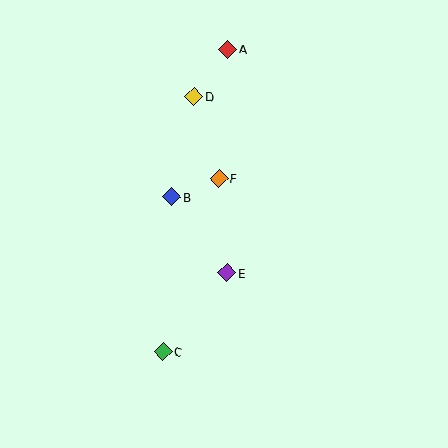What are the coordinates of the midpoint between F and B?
The midpoint between F and B is at (195, 188).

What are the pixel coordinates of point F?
Point F is at (219, 178).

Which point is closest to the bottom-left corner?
Point C is closest to the bottom-left corner.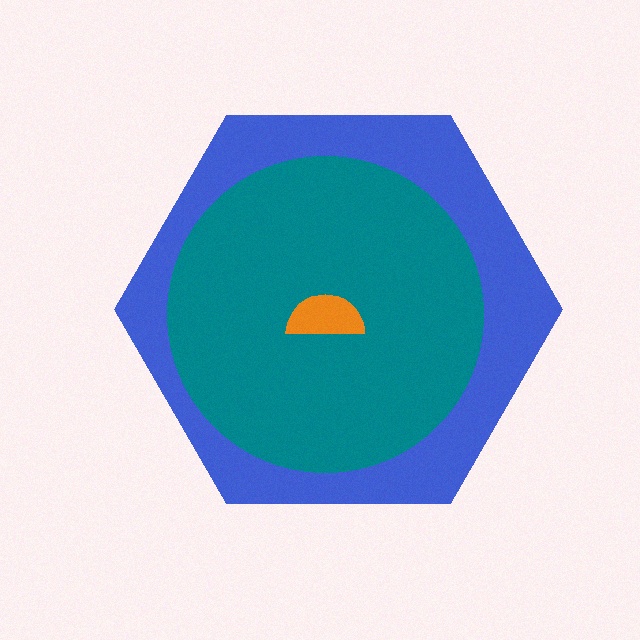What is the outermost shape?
The blue hexagon.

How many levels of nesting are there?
3.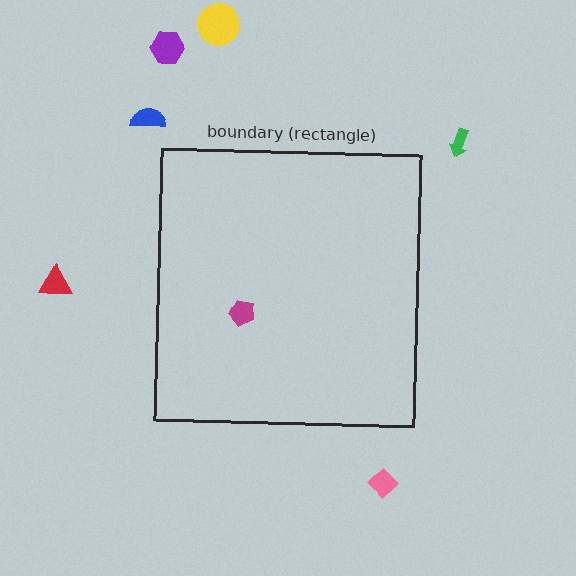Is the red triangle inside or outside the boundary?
Outside.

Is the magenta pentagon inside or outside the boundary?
Inside.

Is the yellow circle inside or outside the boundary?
Outside.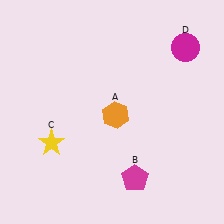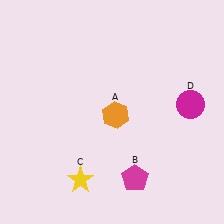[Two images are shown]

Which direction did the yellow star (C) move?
The yellow star (C) moved down.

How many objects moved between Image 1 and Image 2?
2 objects moved between the two images.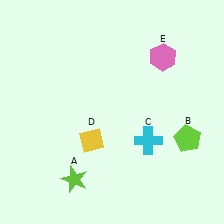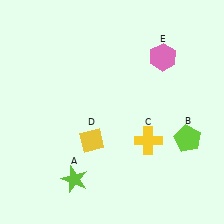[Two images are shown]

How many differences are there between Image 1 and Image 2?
There is 1 difference between the two images.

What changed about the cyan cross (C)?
In Image 1, C is cyan. In Image 2, it changed to yellow.